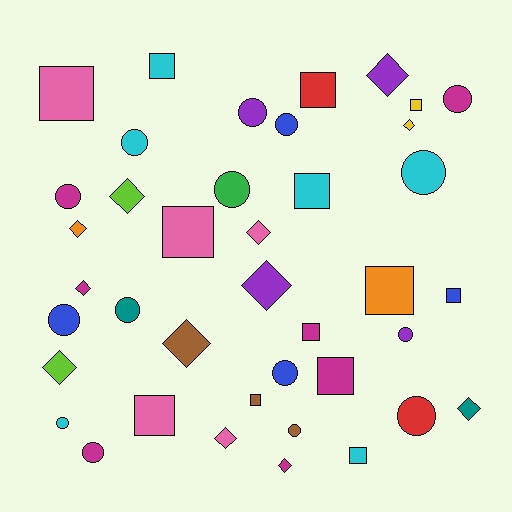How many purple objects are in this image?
There are 4 purple objects.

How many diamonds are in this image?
There are 12 diamonds.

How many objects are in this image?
There are 40 objects.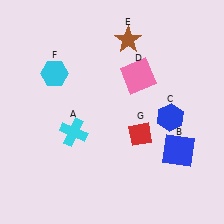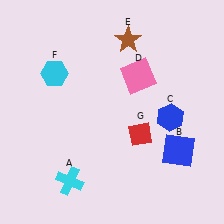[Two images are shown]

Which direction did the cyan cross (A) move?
The cyan cross (A) moved down.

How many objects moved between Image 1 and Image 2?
1 object moved between the two images.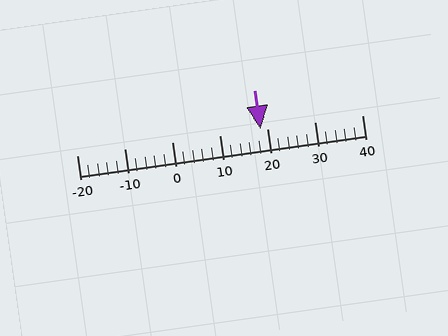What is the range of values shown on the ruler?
The ruler shows values from -20 to 40.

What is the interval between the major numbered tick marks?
The major tick marks are spaced 10 units apart.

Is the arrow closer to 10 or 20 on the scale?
The arrow is closer to 20.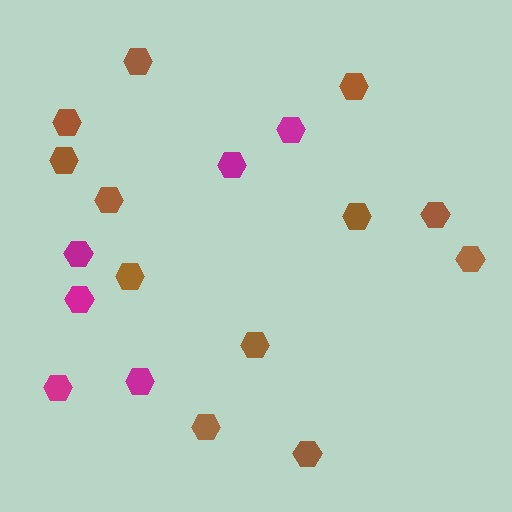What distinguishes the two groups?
There are 2 groups: one group of magenta hexagons (6) and one group of brown hexagons (12).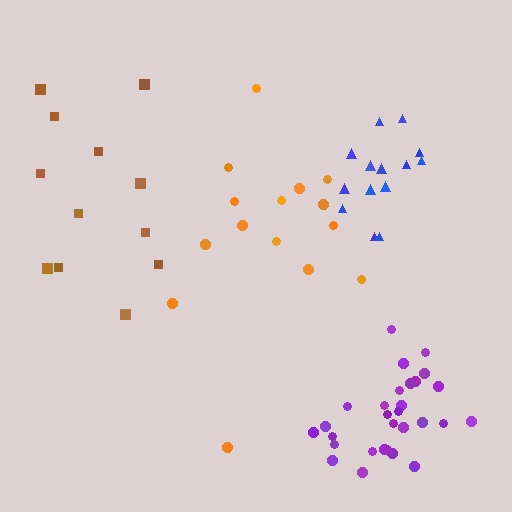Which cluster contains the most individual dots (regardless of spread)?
Purple (29).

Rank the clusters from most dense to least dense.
purple, blue, brown, orange.